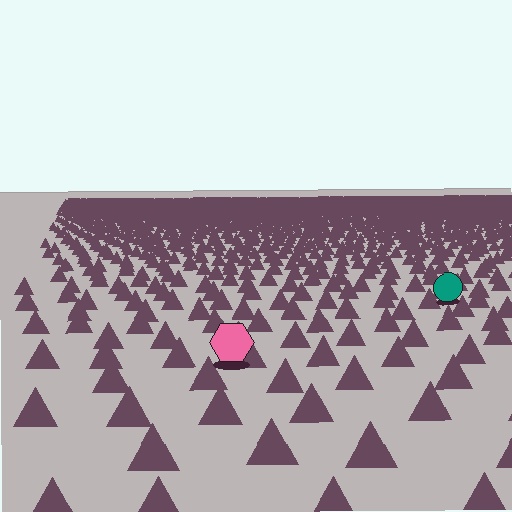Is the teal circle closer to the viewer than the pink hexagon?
No. The pink hexagon is closer — you can tell from the texture gradient: the ground texture is coarser near it.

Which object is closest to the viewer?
The pink hexagon is closest. The texture marks near it are larger and more spread out.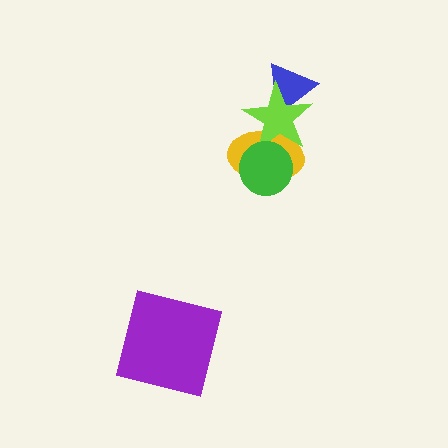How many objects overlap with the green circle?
2 objects overlap with the green circle.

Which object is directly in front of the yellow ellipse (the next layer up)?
The lime star is directly in front of the yellow ellipse.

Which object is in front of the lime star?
The green circle is in front of the lime star.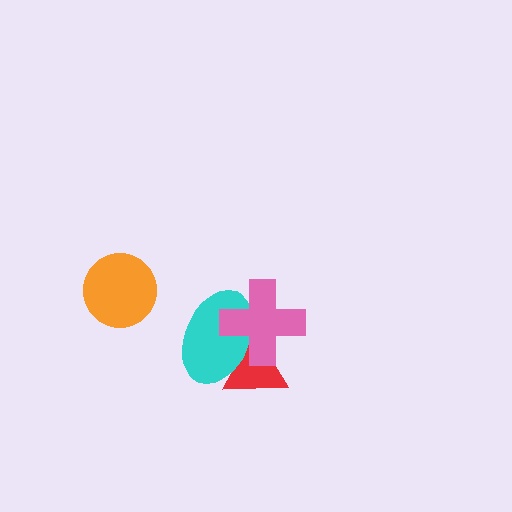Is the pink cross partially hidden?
No, no other shape covers it.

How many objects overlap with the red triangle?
2 objects overlap with the red triangle.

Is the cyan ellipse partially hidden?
Yes, it is partially covered by another shape.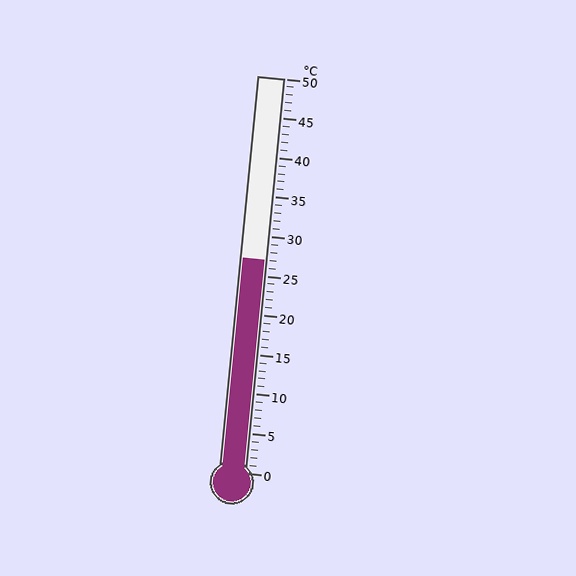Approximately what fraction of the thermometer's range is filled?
The thermometer is filled to approximately 55% of its range.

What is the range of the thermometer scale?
The thermometer scale ranges from 0°C to 50°C.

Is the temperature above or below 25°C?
The temperature is above 25°C.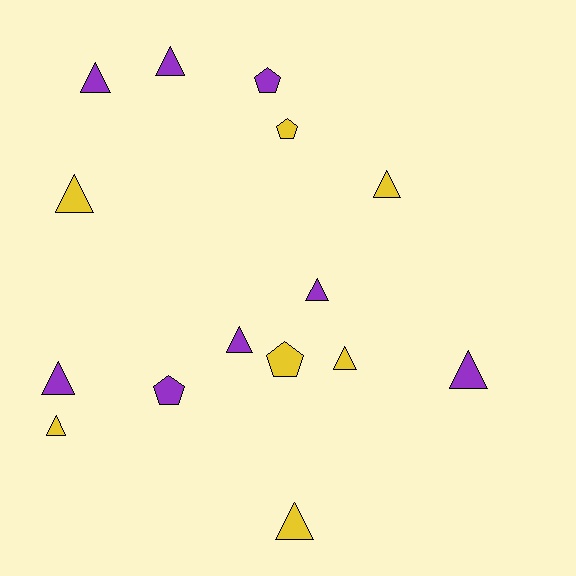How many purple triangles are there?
There are 6 purple triangles.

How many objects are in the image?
There are 15 objects.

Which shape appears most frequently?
Triangle, with 11 objects.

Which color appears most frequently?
Purple, with 8 objects.